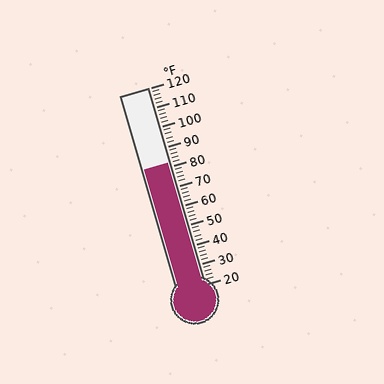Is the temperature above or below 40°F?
The temperature is above 40°F.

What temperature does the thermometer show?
The thermometer shows approximately 82°F.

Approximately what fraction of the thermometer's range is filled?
The thermometer is filled to approximately 60% of its range.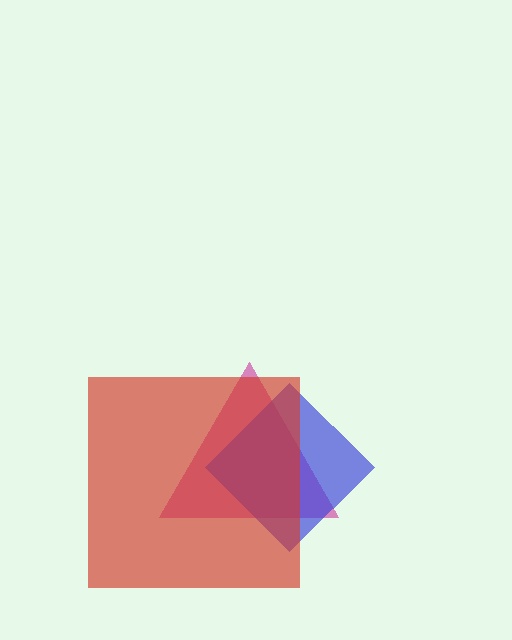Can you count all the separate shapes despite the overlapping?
Yes, there are 3 separate shapes.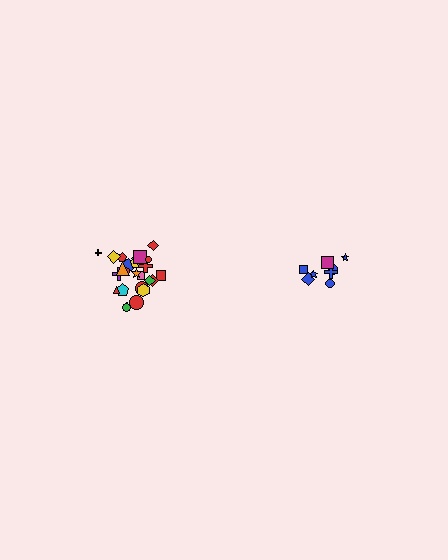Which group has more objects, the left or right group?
The left group.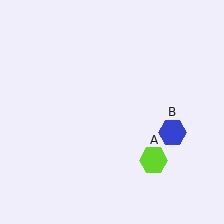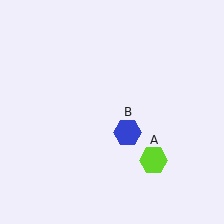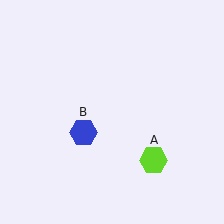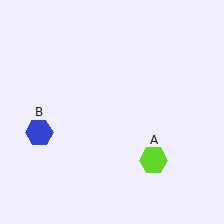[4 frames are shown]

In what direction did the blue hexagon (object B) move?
The blue hexagon (object B) moved left.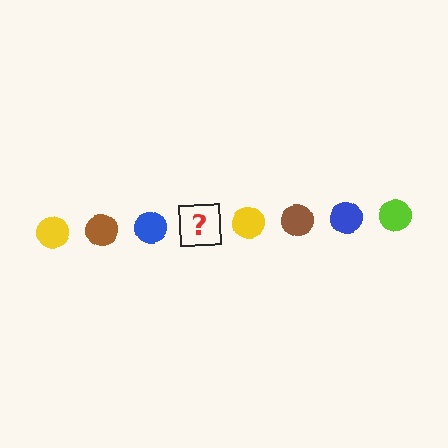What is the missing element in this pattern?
The missing element is a lime circle.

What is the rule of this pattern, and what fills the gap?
The rule is that the pattern cycles through yellow, brown, blue, lime circles. The gap should be filled with a lime circle.